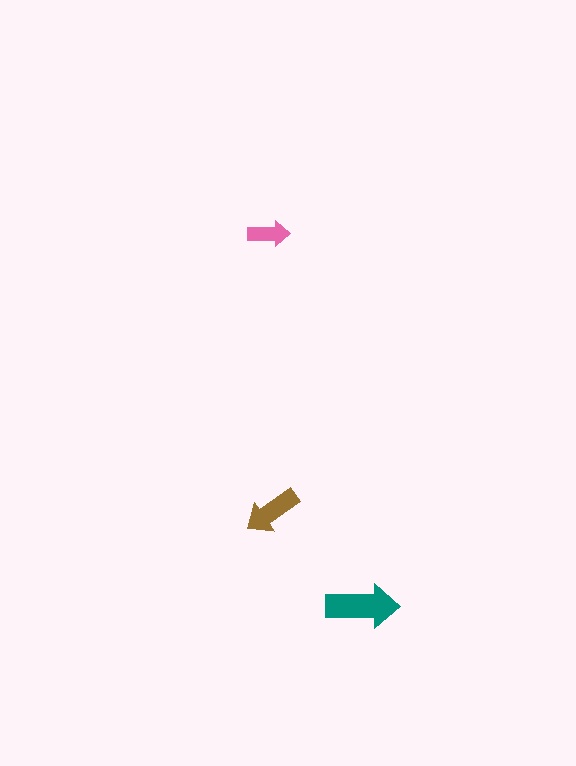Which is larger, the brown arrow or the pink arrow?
The brown one.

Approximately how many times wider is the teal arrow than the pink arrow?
About 2 times wider.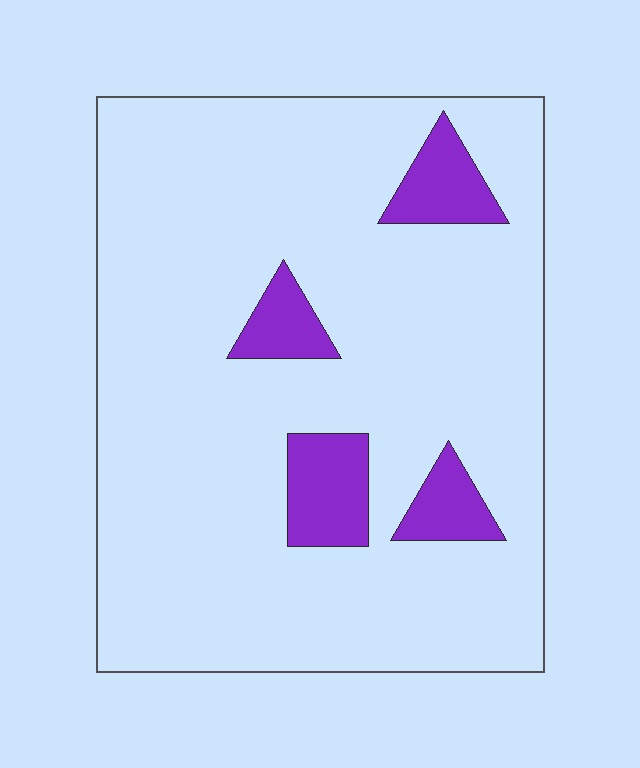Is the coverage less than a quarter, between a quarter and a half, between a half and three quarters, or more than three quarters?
Less than a quarter.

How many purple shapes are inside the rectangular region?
4.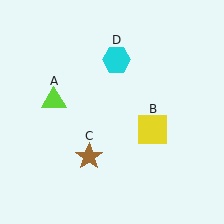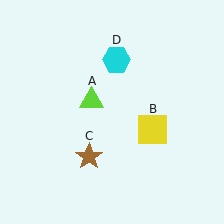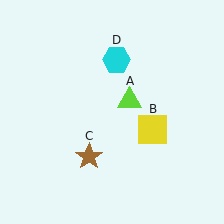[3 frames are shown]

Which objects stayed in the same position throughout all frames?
Yellow square (object B) and brown star (object C) and cyan hexagon (object D) remained stationary.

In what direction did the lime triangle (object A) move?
The lime triangle (object A) moved right.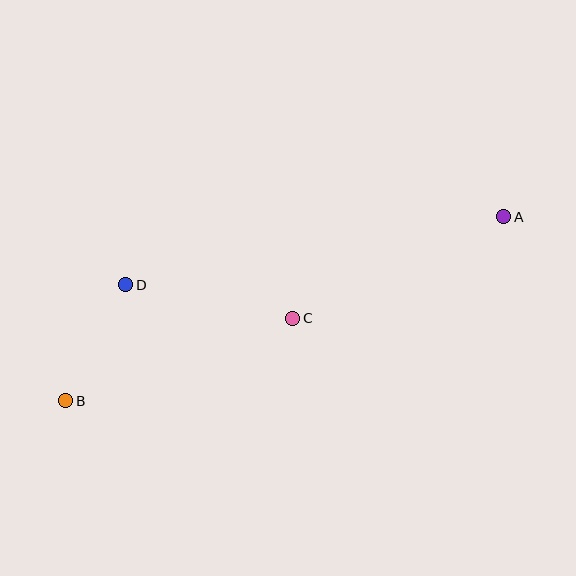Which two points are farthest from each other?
Points A and B are farthest from each other.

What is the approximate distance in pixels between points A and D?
The distance between A and D is approximately 384 pixels.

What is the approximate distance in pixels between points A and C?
The distance between A and C is approximately 234 pixels.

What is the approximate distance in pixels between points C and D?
The distance between C and D is approximately 170 pixels.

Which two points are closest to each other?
Points B and D are closest to each other.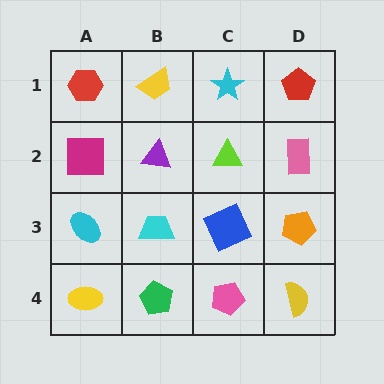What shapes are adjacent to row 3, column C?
A lime triangle (row 2, column C), a pink pentagon (row 4, column C), a cyan trapezoid (row 3, column B), an orange pentagon (row 3, column D).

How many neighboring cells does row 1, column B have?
3.